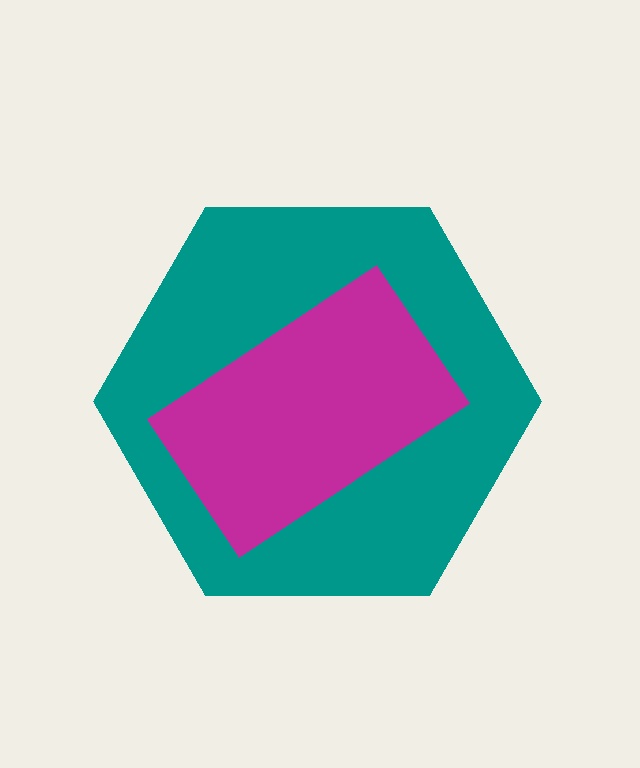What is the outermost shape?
The teal hexagon.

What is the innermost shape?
The magenta rectangle.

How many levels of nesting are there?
2.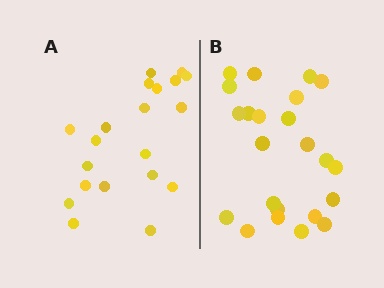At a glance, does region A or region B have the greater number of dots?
Region B (the right region) has more dots.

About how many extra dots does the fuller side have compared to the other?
Region B has just a few more — roughly 2 or 3 more dots than region A.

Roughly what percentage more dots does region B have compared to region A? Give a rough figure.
About 15% more.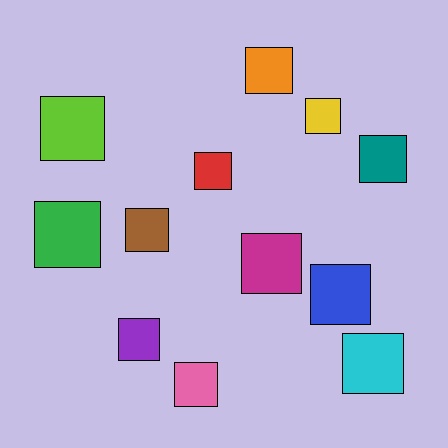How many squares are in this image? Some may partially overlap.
There are 12 squares.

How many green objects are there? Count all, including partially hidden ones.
There is 1 green object.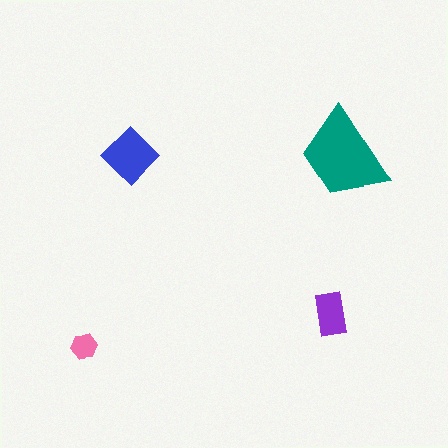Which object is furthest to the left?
The pink hexagon is leftmost.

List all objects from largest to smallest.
The teal trapezoid, the blue diamond, the purple rectangle, the pink hexagon.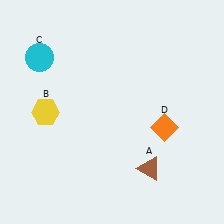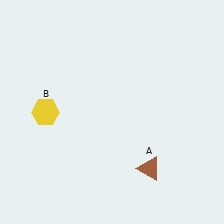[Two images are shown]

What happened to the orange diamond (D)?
The orange diamond (D) was removed in Image 2. It was in the bottom-right area of Image 1.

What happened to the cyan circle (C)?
The cyan circle (C) was removed in Image 2. It was in the top-left area of Image 1.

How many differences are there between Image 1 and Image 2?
There are 2 differences between the two images.